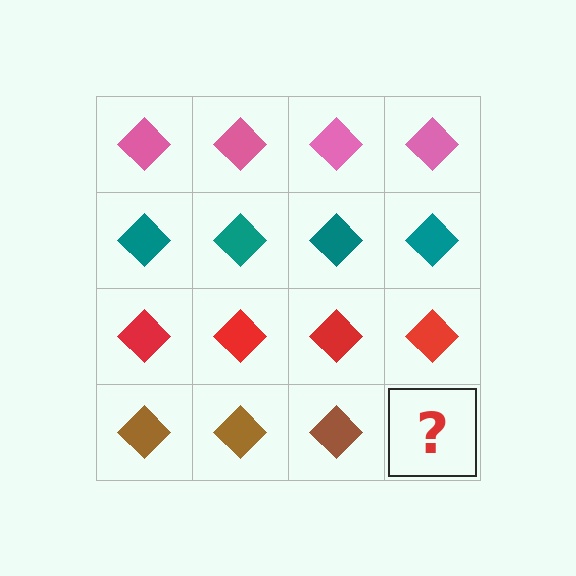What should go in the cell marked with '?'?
The missing cell should contain a brown diamond.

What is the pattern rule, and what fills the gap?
The rule is that each row has a consistent color. The gap should be filled with a brown diamond.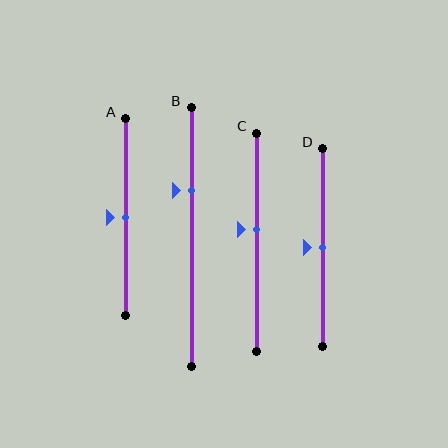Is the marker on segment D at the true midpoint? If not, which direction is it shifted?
Yes, the marker on segment D is at the true midpoint.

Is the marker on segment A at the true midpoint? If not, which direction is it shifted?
Yes, the marker on segment A is at the true midpoint.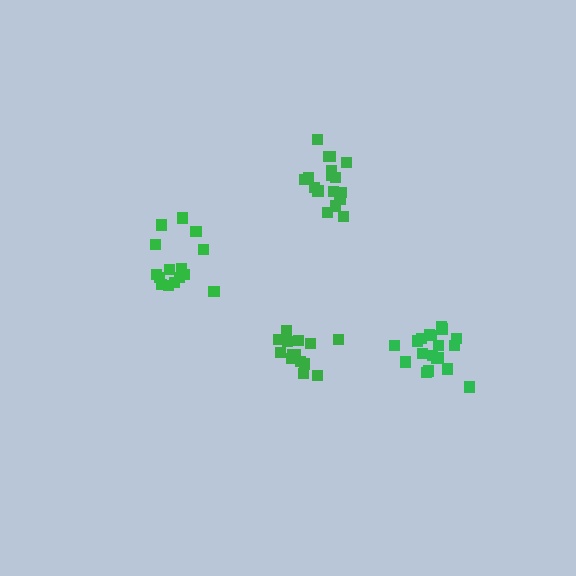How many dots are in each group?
Group 1: 15 dots, Group 2: 17 dots, Group 3: 14 dots, Group 4: 19 dots (65 total).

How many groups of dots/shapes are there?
There are 4 groups.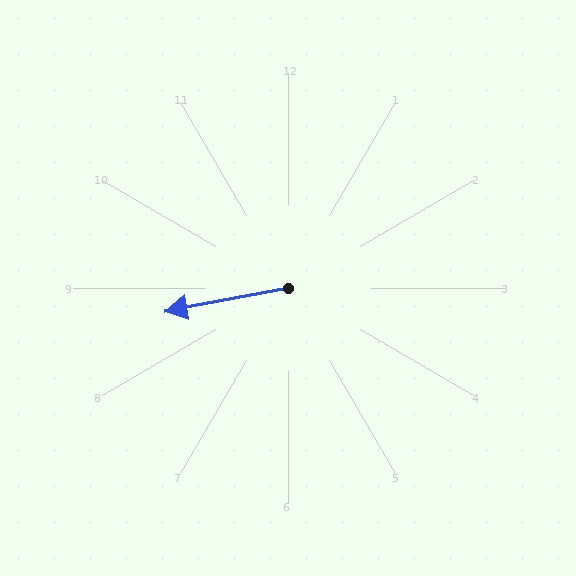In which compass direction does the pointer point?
West.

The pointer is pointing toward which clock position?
Roughly 9 o'clock.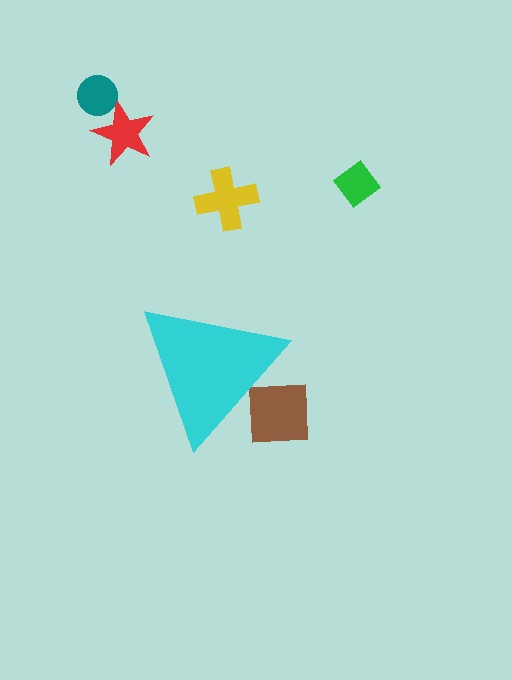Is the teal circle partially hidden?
No, the teal circle is fully visible.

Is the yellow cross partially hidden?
No, the yellow cross is fully visible.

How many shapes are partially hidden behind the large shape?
1 shape is partially hidden.